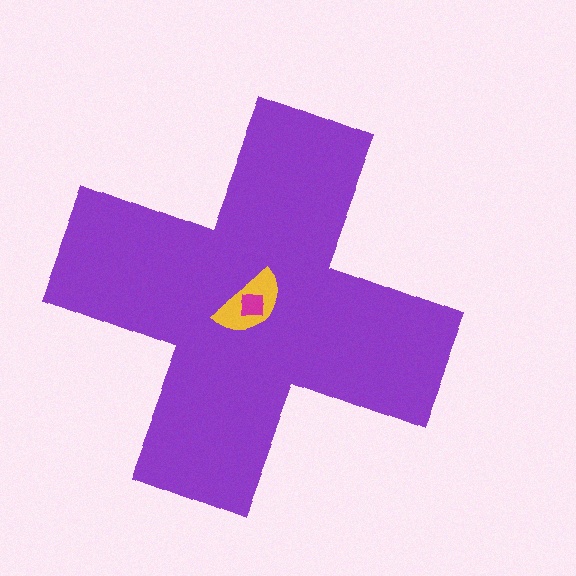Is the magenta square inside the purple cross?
Yes.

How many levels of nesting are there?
3.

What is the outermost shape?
The purple cross.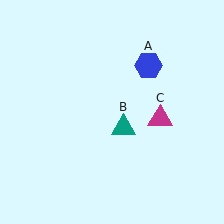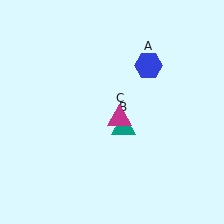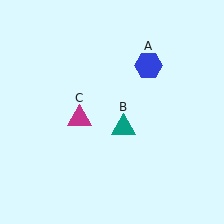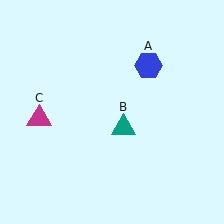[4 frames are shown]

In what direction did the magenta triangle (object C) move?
The magenta triangle (object C) moved left.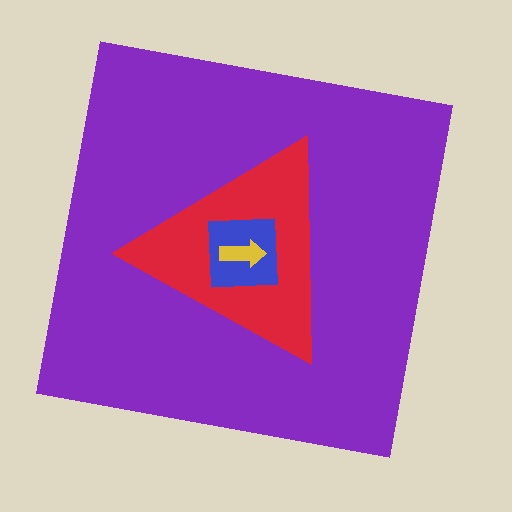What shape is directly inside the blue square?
The yellow arrow.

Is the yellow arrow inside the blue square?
Yes.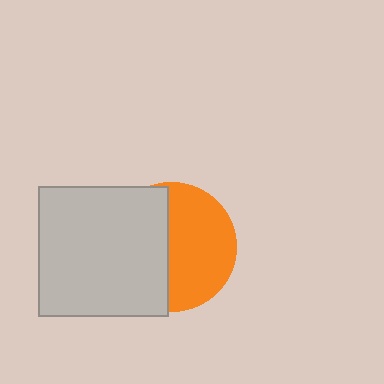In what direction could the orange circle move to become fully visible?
The orange circle could move right. That would shift it out from behind the light gray square entirely.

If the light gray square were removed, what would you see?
You would see the complete orange circle.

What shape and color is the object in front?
The object in front is a light gray square.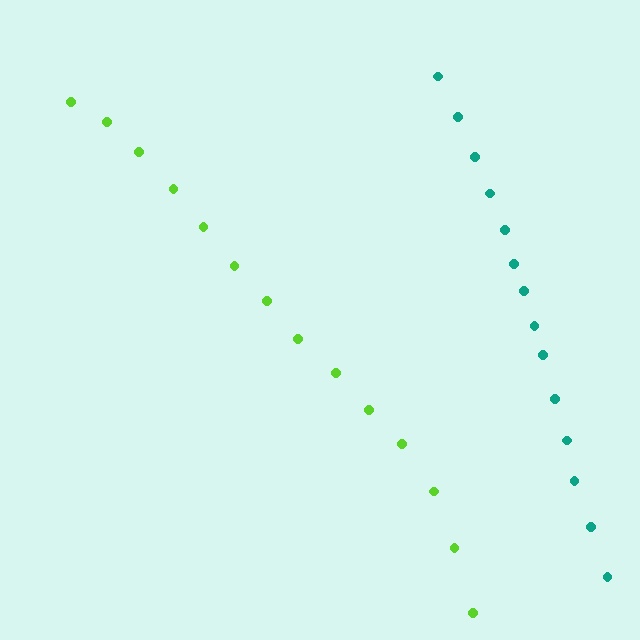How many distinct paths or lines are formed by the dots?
There are 2 distinct paths.